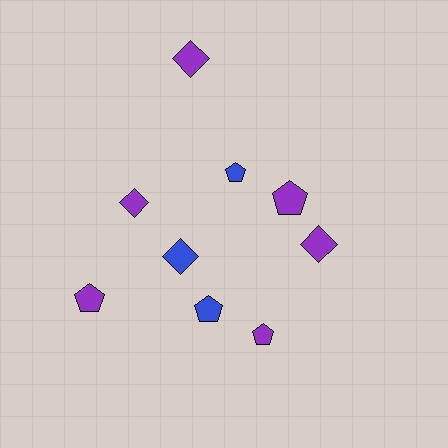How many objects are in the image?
There are 9 objects.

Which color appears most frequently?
Purple, with 6 objects.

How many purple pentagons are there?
There are 3 purple pentagons.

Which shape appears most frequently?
Pentagon, with 5 objects.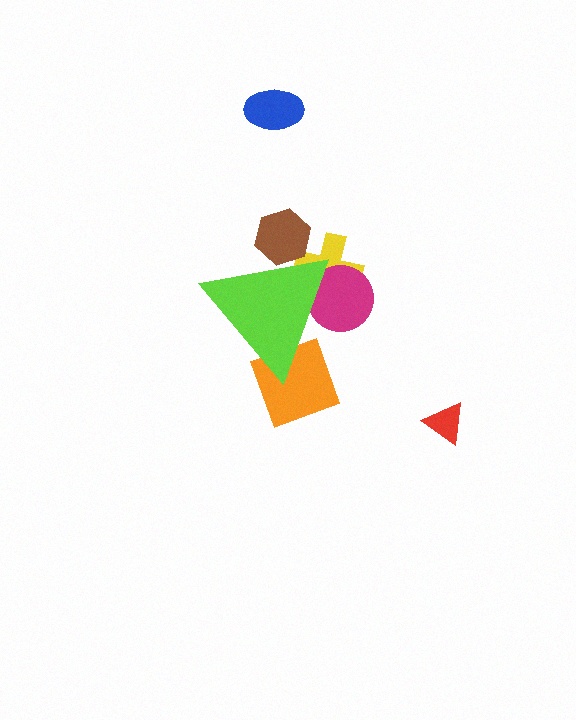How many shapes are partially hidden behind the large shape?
4 shapes are partially hidden.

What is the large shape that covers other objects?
A lime triangle.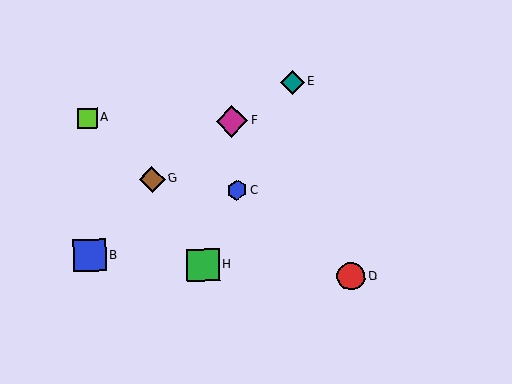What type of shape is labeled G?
Shape G is a brown diamond.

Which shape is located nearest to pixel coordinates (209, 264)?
The green square (labeled H) at (203, 265) is nearest to that location.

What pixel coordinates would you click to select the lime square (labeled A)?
Click at (87, 118) to select the lime square A.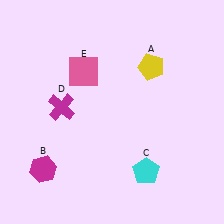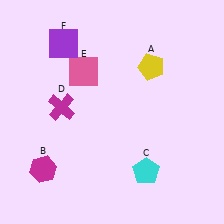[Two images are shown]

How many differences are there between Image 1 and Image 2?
There is 1 difference between the two images.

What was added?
A purple square (F) was added in Image 2.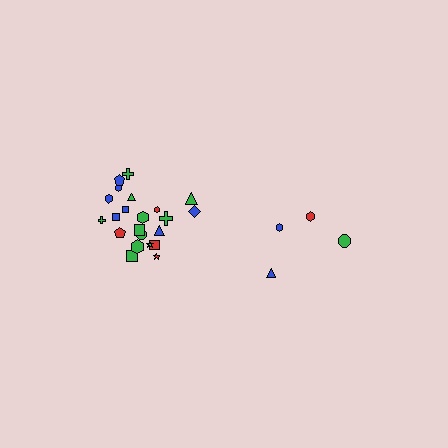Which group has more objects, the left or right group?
The left group.